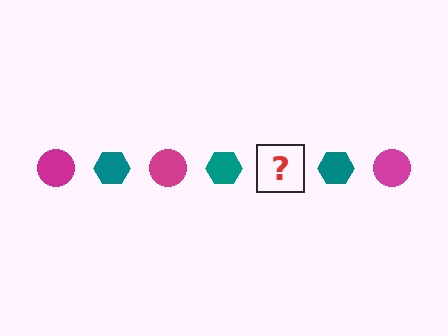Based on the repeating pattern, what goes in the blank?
The blank should be a magenta circle.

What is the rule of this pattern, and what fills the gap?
The rule is that the pattern alternates between magenta circle and teal hexagon. The gap should be filled with a magenta circle.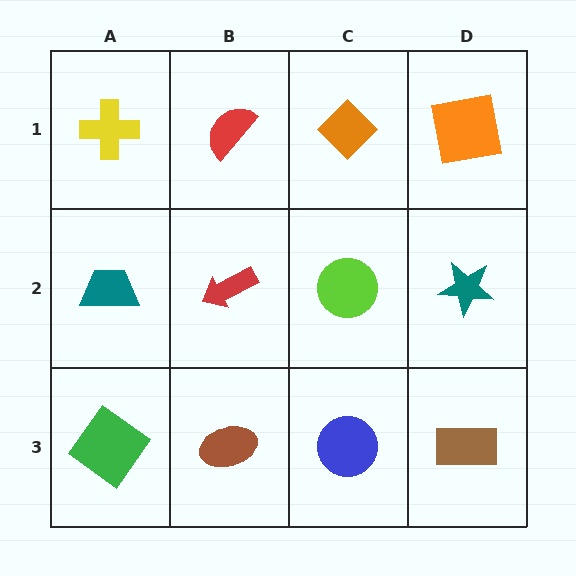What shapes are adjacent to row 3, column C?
A lime circle (row 2, column C), a brown ellipse (row 3, column B), a brown rectangle (row 3, column D).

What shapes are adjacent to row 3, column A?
A teal trapezoid (row 2, column A), a brown ellipse (row 3, column B).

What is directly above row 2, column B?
A red semicircle.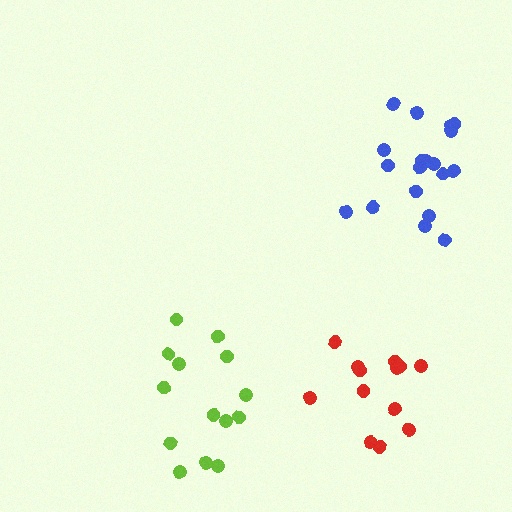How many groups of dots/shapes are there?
There are 3 groups.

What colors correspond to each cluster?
The clusters are colored: red, blue, lime.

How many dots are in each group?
Group 1: 13 dots, Group 2: 19 dots, Group 3: 14 dots (46 total).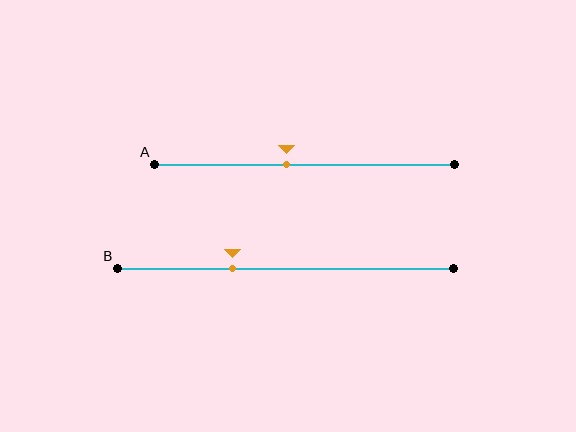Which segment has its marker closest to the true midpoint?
Segment A has its marker closest to the true midpoint.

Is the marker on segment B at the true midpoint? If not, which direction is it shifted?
No, the marker on segment B is shifted to the left by about 16% of the segment length.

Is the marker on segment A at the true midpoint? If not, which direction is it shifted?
No, the marker on segment A is shifted to the left by about 6% of the segment length.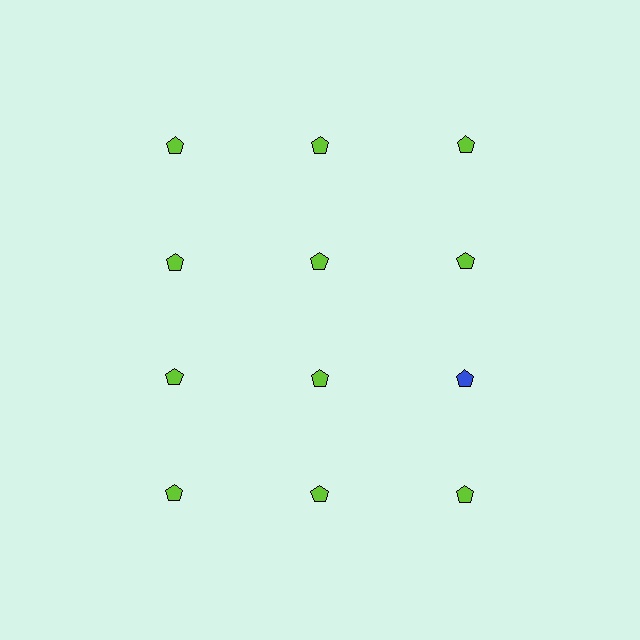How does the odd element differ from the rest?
It has a different color: blue instead of lime.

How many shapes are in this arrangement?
There are 12 shapes arranged in a grid pattern.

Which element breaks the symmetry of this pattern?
The blue pentagon in the third row, center column breaks the symmetry. All other shapes are lime pentagons.